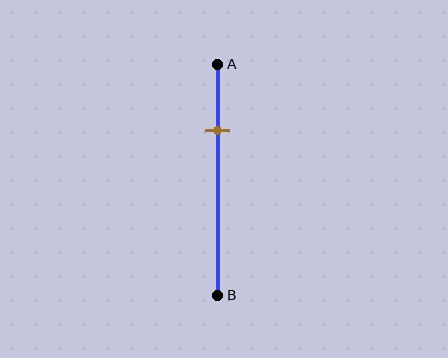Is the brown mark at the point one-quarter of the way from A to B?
No, the mark is at about 30% from A, not at the 25% one-quarter point.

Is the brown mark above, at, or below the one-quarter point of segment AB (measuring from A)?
The brown mark is below the one-quarter point of segment AB.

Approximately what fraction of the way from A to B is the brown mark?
The brown mark is approximately 30% of the way from A to B.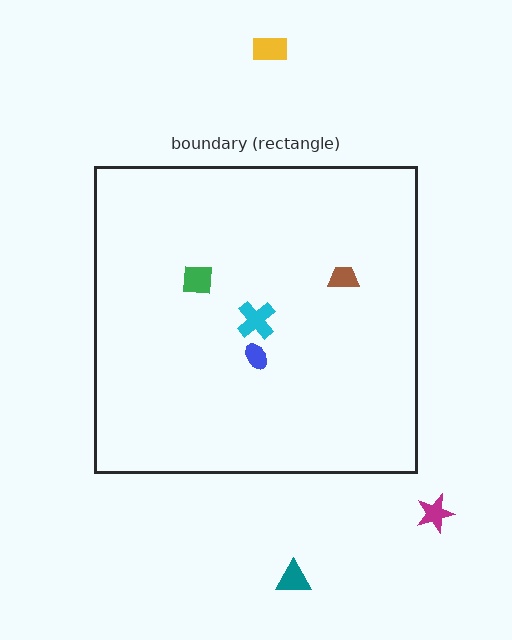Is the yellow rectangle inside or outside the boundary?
Outside.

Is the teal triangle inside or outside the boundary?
Outside.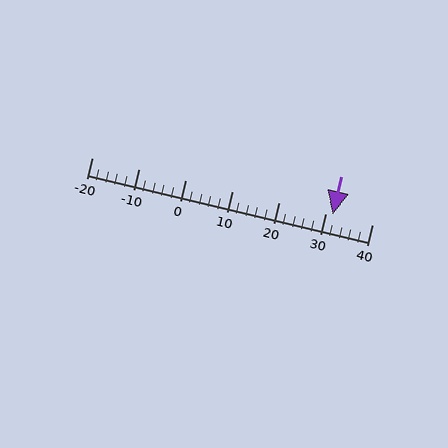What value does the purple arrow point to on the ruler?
The purple arrow points to approximately 32.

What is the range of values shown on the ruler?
The ruler shows values from -20 to 40.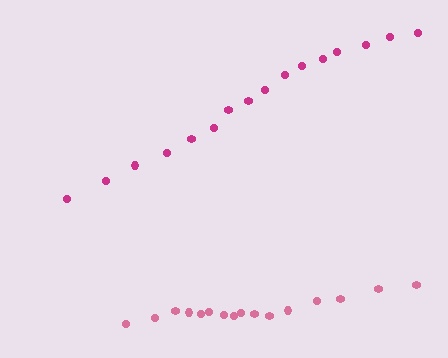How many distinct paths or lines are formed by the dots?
There are 2 distinct paths.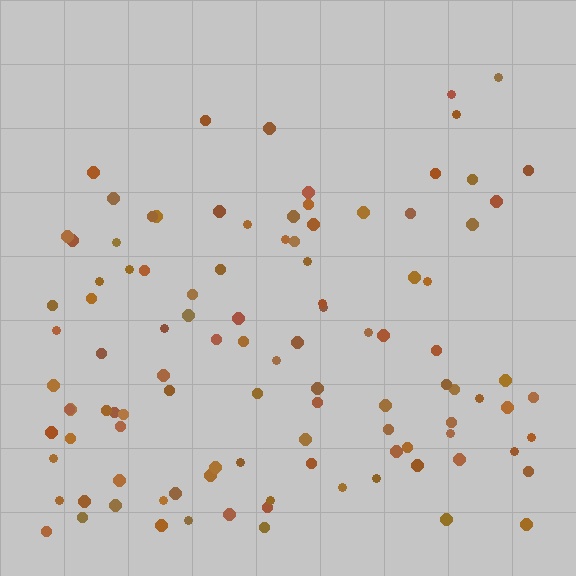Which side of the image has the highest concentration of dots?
The bottom.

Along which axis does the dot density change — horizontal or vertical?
Vertical.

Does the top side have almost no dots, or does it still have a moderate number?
Still a moderate number, just noticeably fewer than the bottom.